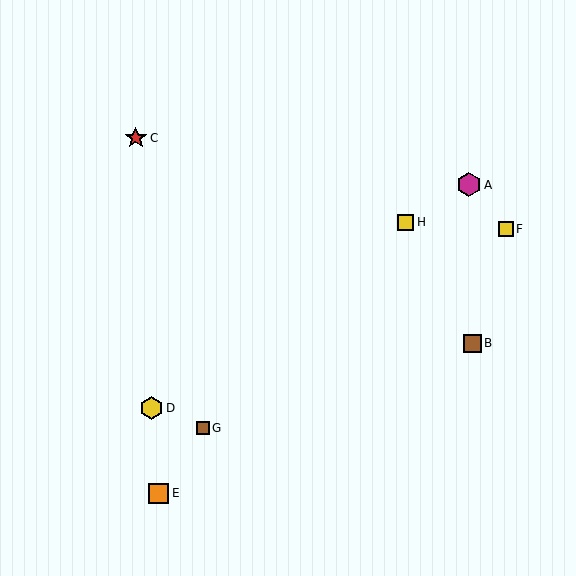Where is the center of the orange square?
The center of the orange square is at (159, 493).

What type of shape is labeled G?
Shape G is a brown square.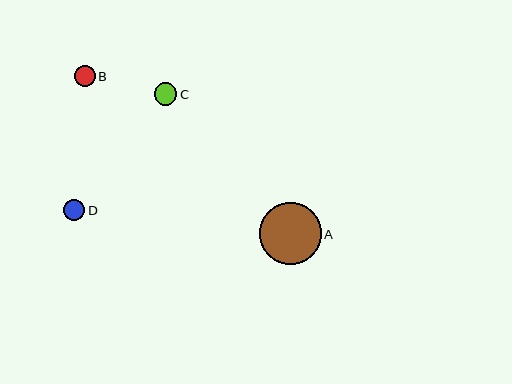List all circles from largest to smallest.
From largest to smallest: A, C, D, B.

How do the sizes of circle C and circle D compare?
Circle C and circle D are approximately the same size.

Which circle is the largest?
Circle A is the largest with a size of approximately 62 pixels.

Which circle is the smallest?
Circle B is the smallest with a size of approximately 20 pixels.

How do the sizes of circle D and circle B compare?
Circle D and circle B are approximately the same size.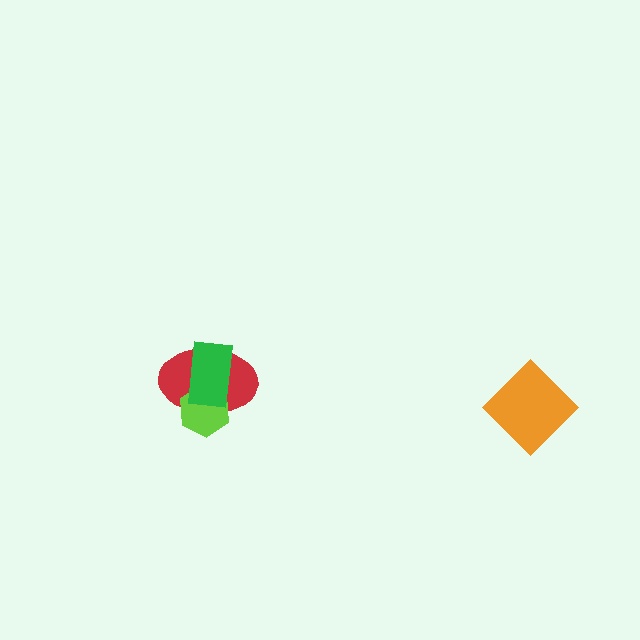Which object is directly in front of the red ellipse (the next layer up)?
The lime hexagon is directly in front of the red ellipse.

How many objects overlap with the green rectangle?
2 objects overlap with the green rectangle.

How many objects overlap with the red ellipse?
2 objects overlap with the red ellipse.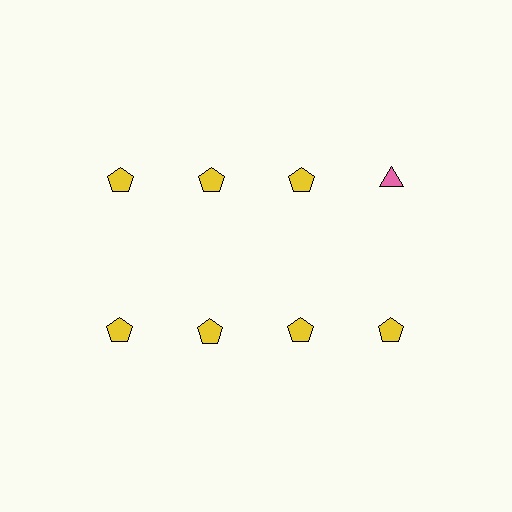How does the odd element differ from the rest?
It differs in both color (pink instead of yellow) and shape (triangle instead of pentagon).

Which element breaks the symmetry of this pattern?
The pink triangle in the top row, second from right column breaks the symmetry. All other shapes are yellow pentagons.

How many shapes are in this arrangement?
There are 8 shapes arranged in a grid pattern.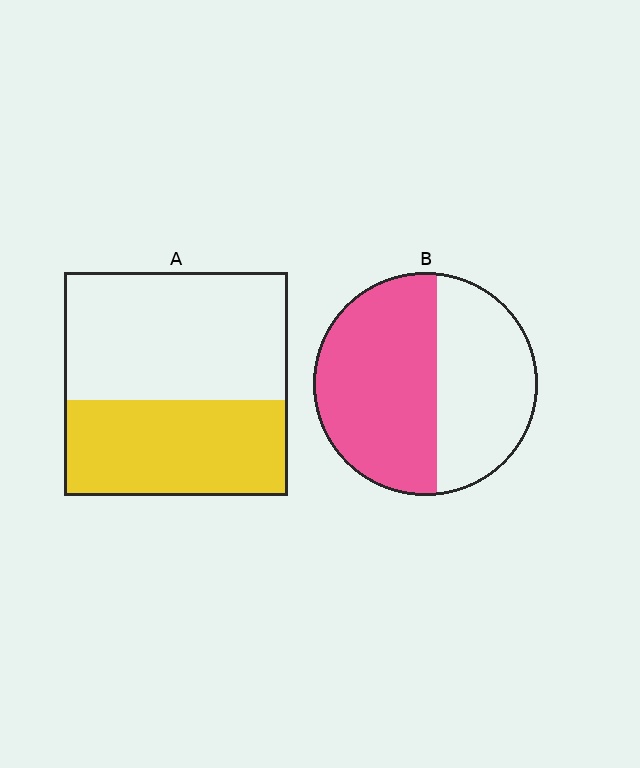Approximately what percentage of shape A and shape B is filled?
A is approximately 45% and B is approximately 55%.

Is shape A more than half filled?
No.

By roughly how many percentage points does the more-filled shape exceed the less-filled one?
By roughly 15 percentage points (B over A).